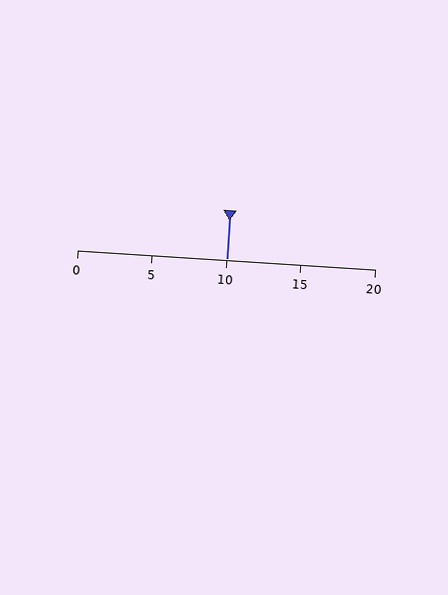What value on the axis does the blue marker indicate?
The marker indicates approximately 10.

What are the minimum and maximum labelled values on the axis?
The axis runs from 0 to 20.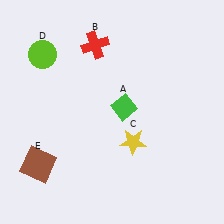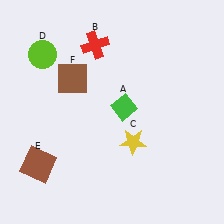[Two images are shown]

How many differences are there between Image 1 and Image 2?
There is 1 difference between the two images.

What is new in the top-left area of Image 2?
A brown square (F) was added in the top-left area of Image 2.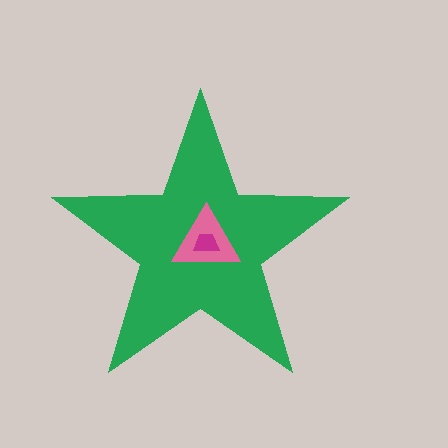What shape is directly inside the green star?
The pink triangle.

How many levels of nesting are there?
3.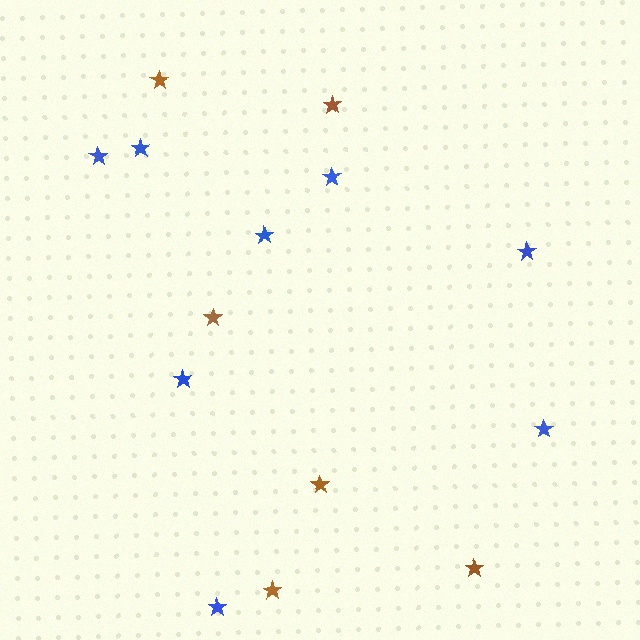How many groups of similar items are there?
There are 2 groups: one group of brown stars (6) and one group of blue stars (8).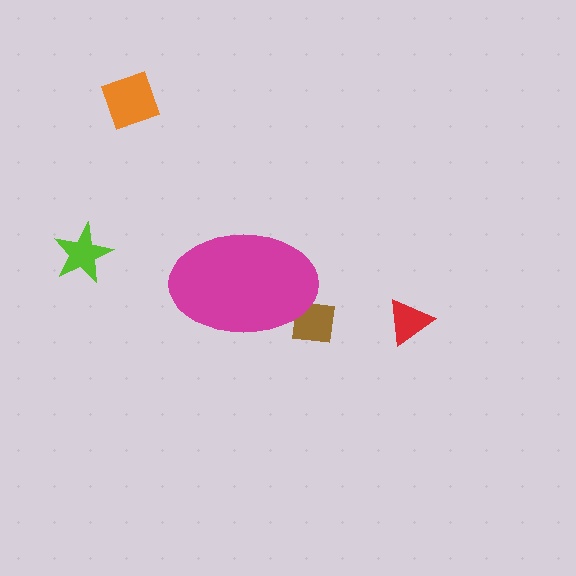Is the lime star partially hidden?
No, the lime star is fully visible.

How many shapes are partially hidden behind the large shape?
1 shape is partially hidden.